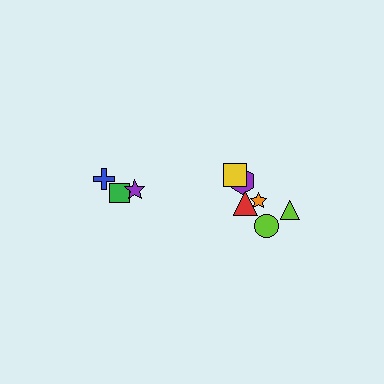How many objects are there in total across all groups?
There are 9 objects.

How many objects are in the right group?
There are 6 objects.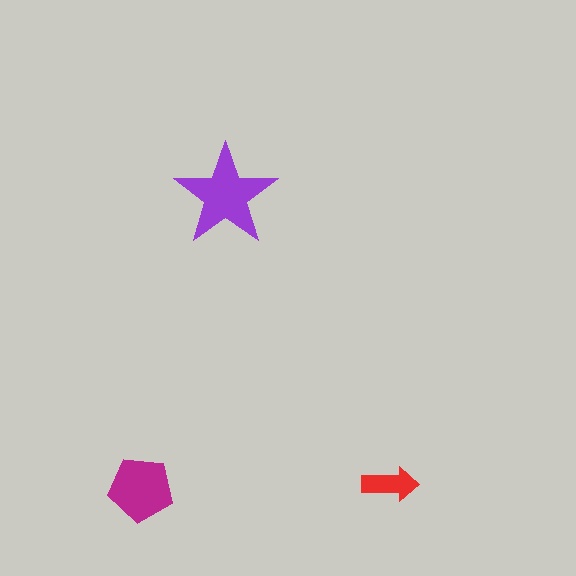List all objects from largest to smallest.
The purple star, the magenta pentagon, the red arrow.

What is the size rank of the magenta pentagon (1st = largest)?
2nd.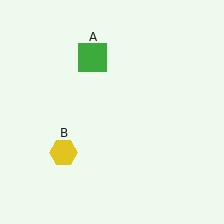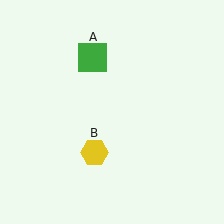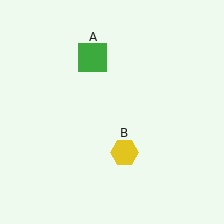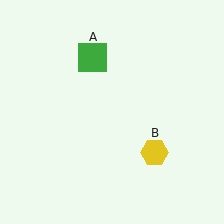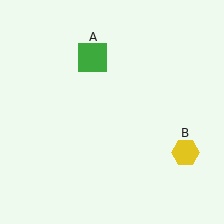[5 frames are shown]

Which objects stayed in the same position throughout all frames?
Green square (object A) remained stationary.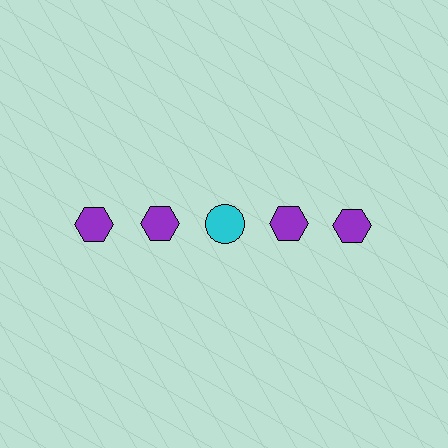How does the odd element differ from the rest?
It differs in both color (cyan instead of purple) and shape (circle instead of hexagon).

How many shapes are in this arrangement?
There are 5 shapes arranged in a grid pattern.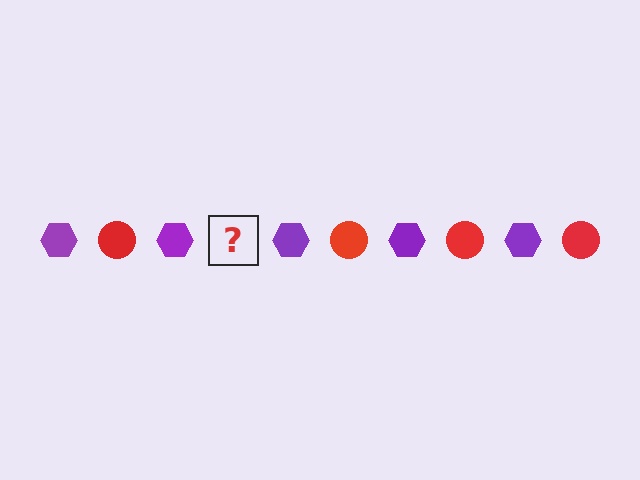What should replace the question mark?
The question mark should be replaced with a red circle.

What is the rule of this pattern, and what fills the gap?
The rule is that the pattern alternates between purple hexagon and red circle. The gap should be filled with a red circle.